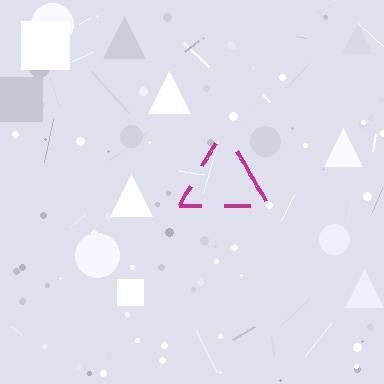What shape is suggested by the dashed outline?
The dashed outline suggests a triangle.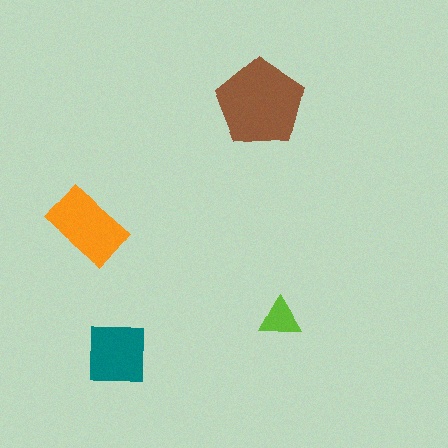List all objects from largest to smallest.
The brown pentagon, the orange rectangle, the teal square, the lime triangle.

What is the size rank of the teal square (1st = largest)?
3rd.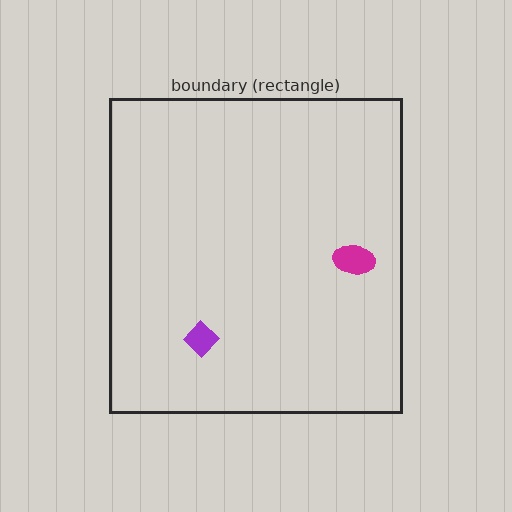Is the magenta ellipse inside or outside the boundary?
Inside.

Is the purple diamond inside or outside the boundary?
Inside.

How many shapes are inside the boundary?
2 inside, 0 outside.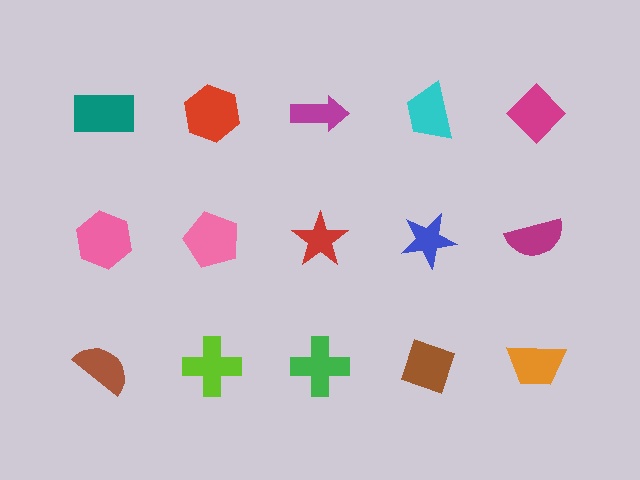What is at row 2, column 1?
A pink hexagon.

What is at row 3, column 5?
An orange trapezoid.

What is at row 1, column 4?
A cyan trapezoid.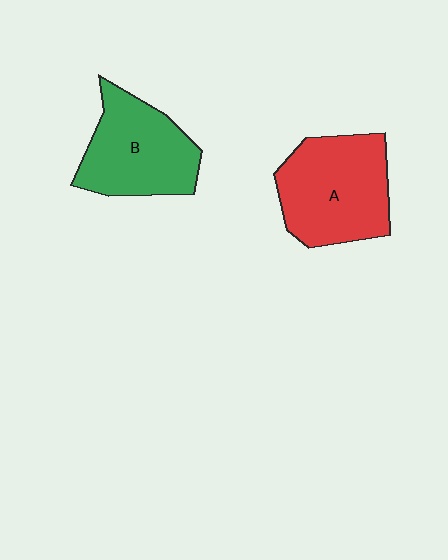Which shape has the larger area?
Shape A (red).